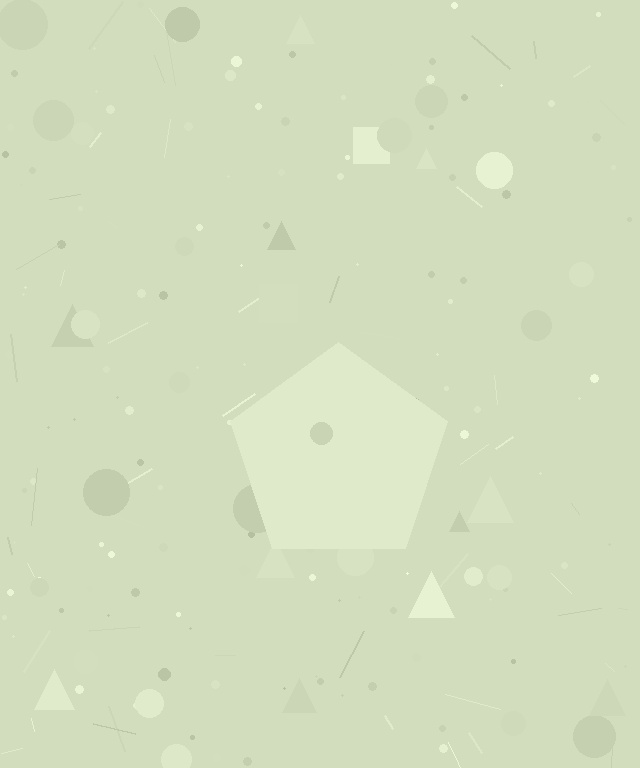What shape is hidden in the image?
A pentagon is hidden in the image.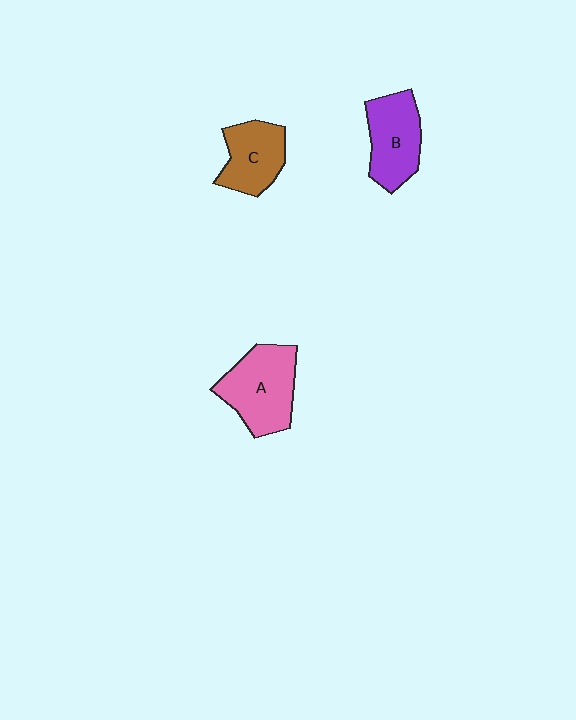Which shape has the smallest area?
Shape C (brown).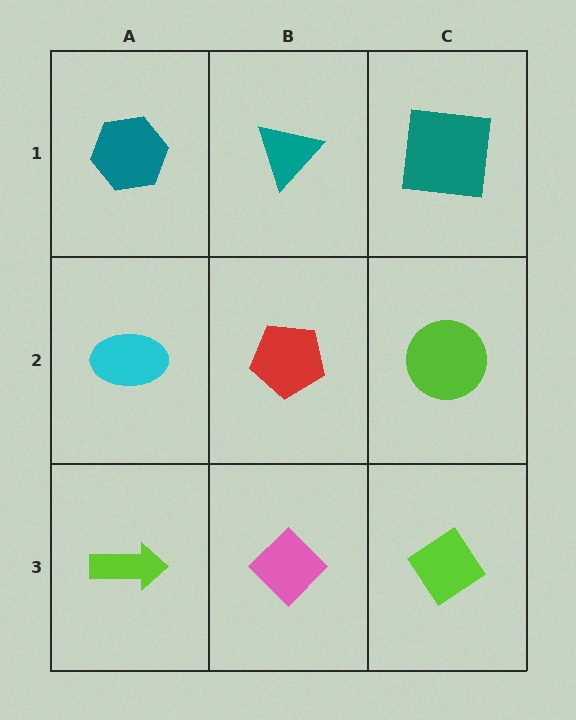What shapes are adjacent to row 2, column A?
A teal hexagon (row 1, column A), a lime arrow (row 3, column A), a red pentagon (row 2, column B).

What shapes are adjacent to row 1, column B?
A red pentagon (row 2, column B), a teal hexagon (row 1, column A), a teal square (row 1, column C).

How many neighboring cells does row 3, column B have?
3.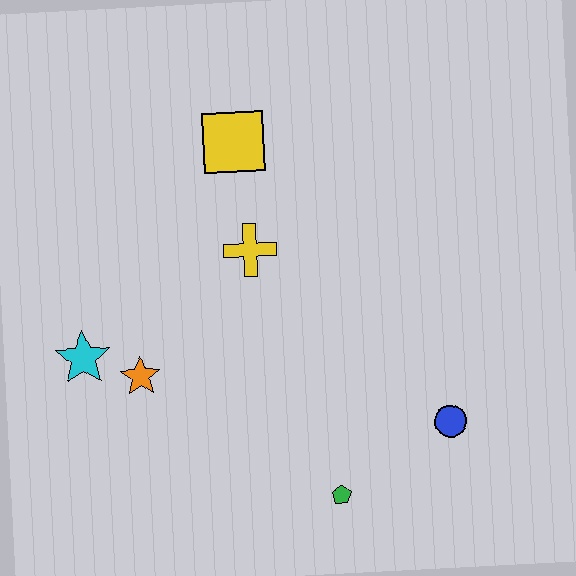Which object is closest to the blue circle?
The green pentagon is closest to the blue circle.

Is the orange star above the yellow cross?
No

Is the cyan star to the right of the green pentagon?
No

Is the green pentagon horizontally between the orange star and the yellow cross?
No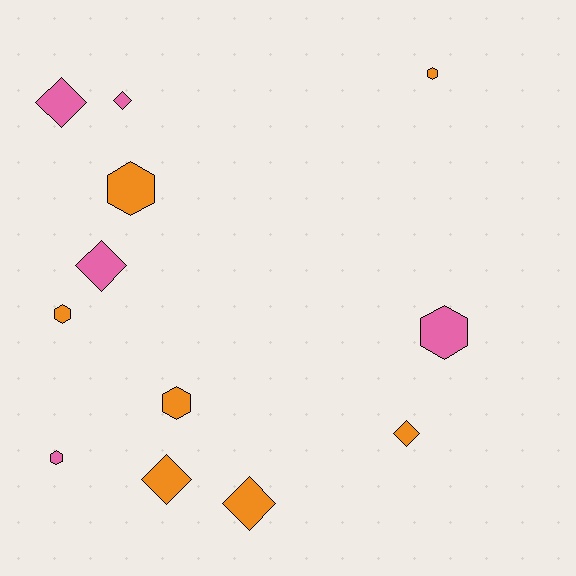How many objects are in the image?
There are 12 objects.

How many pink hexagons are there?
There are 2 pink hexagons.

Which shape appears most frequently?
Hexagon, with 6 objects.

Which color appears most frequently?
Orange, with 7 objects.